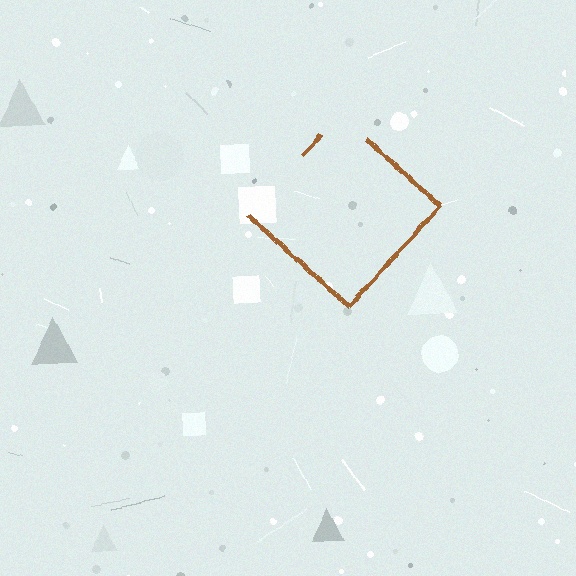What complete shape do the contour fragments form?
The contour fragments form a diamond.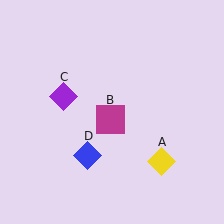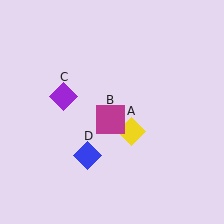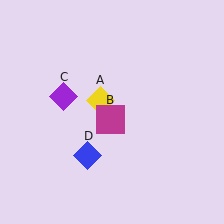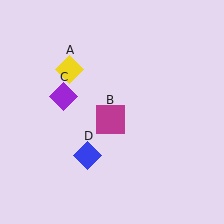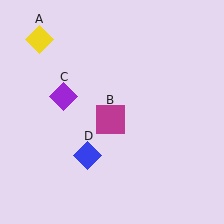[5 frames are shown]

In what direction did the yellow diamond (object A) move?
The yellow diamond (object A) moved up and to the left.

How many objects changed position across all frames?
1 object changed position: yellow diamond (object A).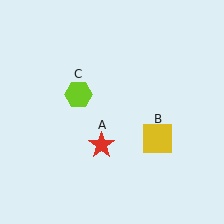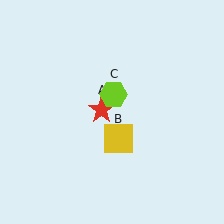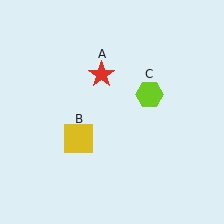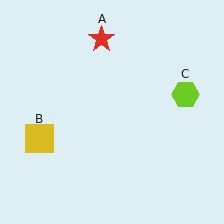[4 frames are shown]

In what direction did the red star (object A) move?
The red star (object A) moved up.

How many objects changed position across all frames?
3 objects changed position: red star (object A), yellow square (object B), lime hexagon (object C).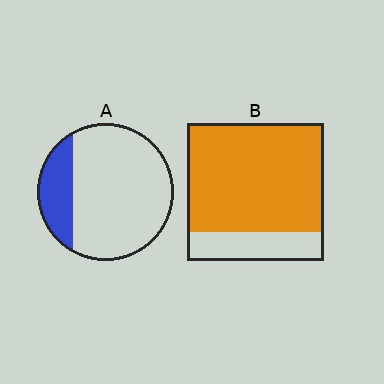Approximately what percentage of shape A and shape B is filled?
A is approximately 20% and B is approximately 80%.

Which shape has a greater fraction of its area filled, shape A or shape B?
Shape B.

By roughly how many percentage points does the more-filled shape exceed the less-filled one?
By roughly 60 percentage points (B over A).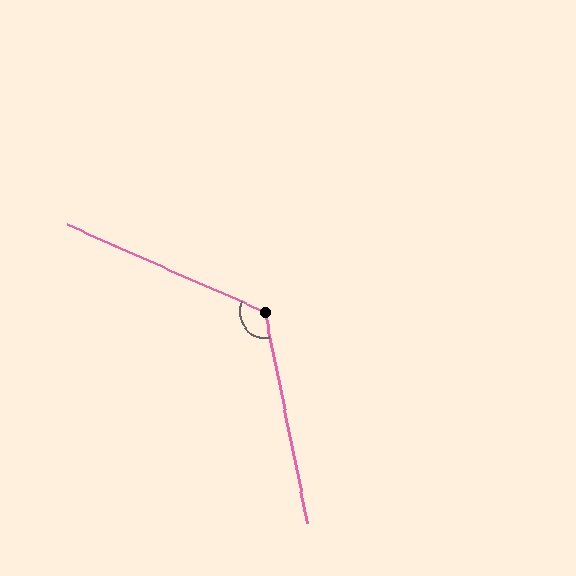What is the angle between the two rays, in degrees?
Approximately 125 degrees.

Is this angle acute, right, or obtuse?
It is obtuse.